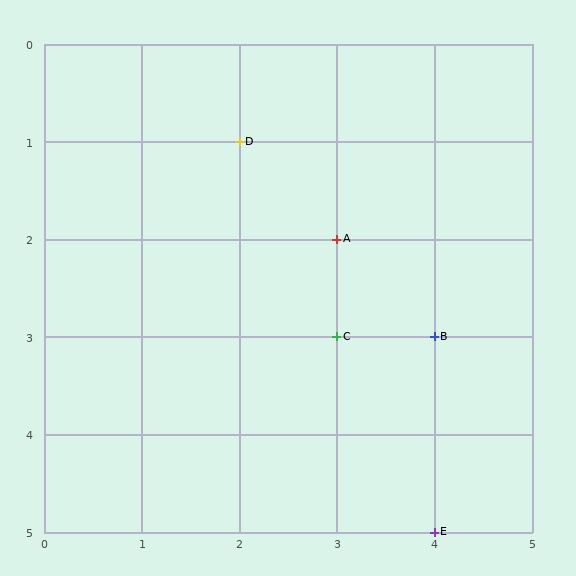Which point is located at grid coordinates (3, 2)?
Point A is at (3, 2).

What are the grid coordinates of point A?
Point A is at grid coordinates (3, 2).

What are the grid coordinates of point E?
Point E is at grid coordinates (4, 5).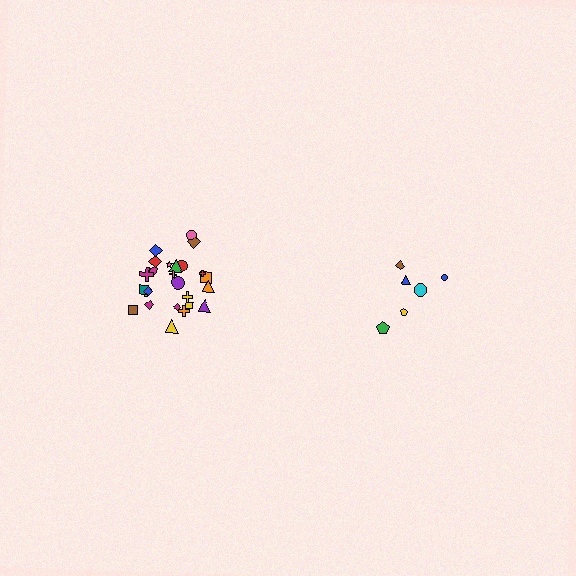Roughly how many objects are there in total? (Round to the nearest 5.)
Roughly 30 objects in total.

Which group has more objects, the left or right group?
The left group.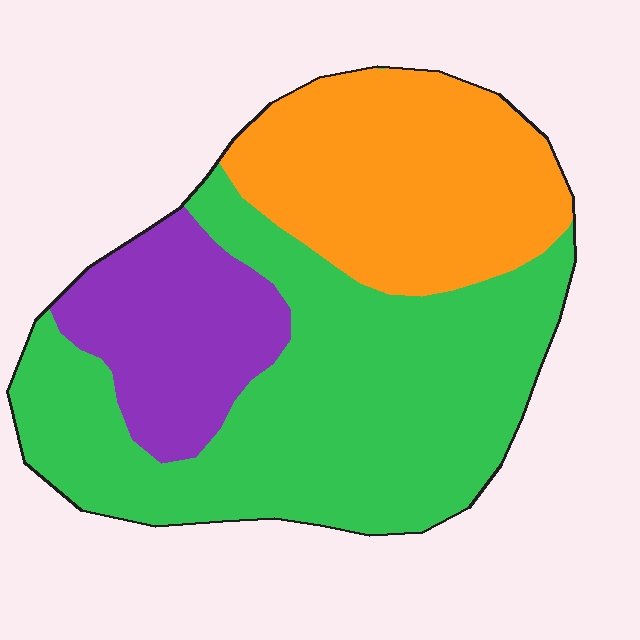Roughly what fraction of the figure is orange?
Orange takes up about one third (1/3) of the figure.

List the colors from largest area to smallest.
From largest to smallest: green, orange, purple.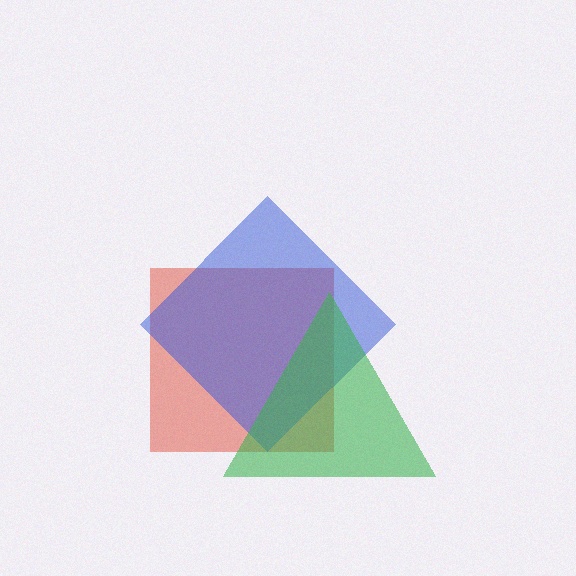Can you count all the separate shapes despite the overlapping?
Yes, there are 3 separate shapes.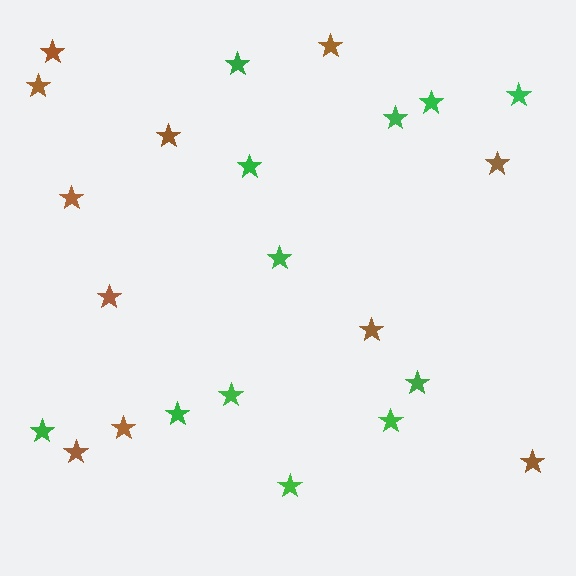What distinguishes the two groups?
There are 2 groups: one group of green stars (12) and one group of brown stars (11).